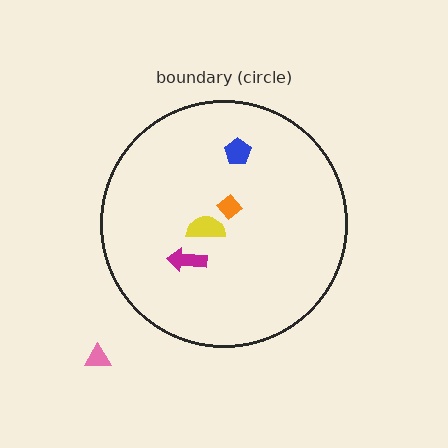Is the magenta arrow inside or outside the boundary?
Inside.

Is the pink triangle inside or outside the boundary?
Outside.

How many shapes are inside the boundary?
4 inside, 1 outside.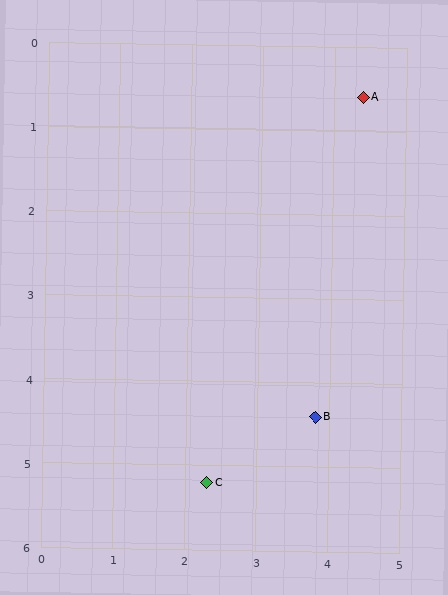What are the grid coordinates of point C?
Point C is at approximately (2.3, 5.2).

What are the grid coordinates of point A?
Point A is at approximately (4.4, 0.6).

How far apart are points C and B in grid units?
Points C and B are about 1.7 grid units apart.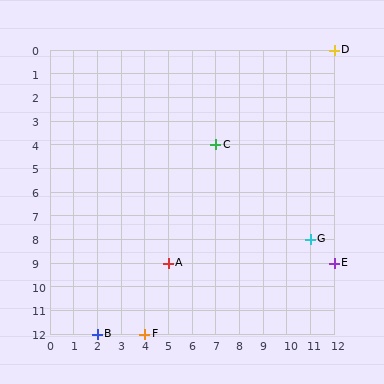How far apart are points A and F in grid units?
Points A and F are 1 column and 3 rows apart (about 3.2 grid units diagonally).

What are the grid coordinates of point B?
Point B is at grid coordinates (2, 12).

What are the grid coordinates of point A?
Point A is at grid coordinates (5, 9).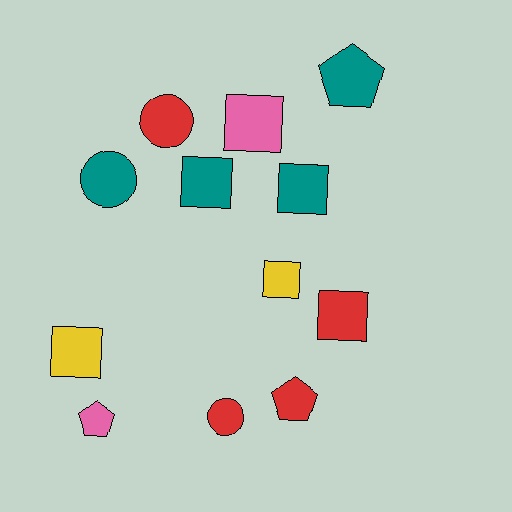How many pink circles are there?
There are no pink circles.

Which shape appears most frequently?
Square, with 6 objects.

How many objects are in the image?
There are 12 objects.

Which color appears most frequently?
Red, with 4 objects.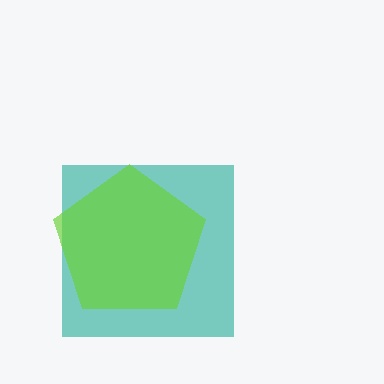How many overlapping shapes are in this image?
There are 2 overlapping shapes in the image.